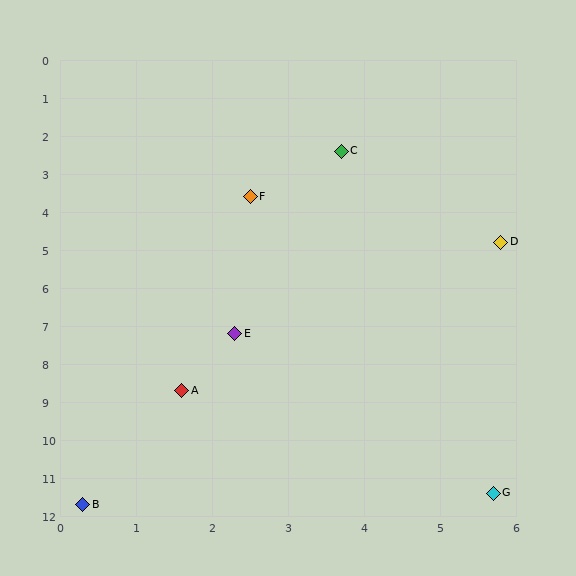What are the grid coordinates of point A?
Point A is at approximately (1.6, 8.7).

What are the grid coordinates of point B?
Point B is at approximately (0.3, 11.7).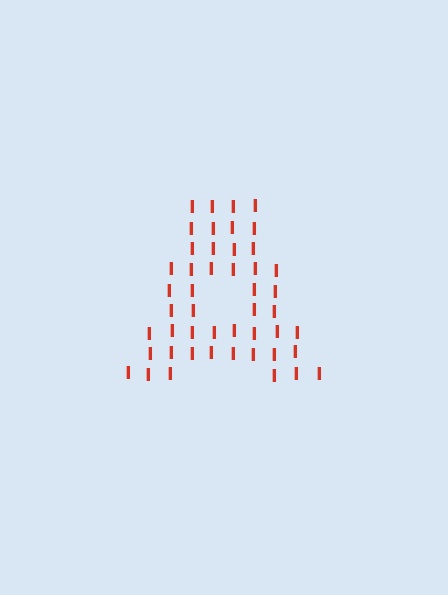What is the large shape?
The large shape is the letter A.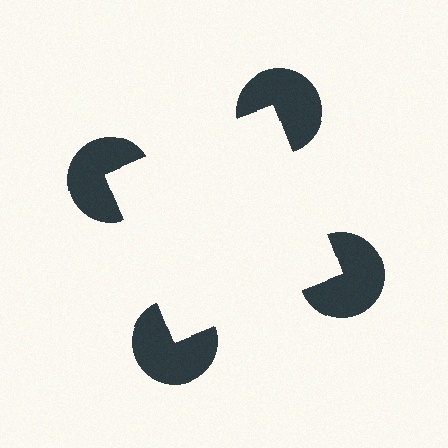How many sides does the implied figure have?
4 sides.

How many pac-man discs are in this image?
There are 4 — one at each vertex of the illusory square.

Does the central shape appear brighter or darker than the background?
It typically appears slightly brighter than the background, even though no actual brightness change is drawn.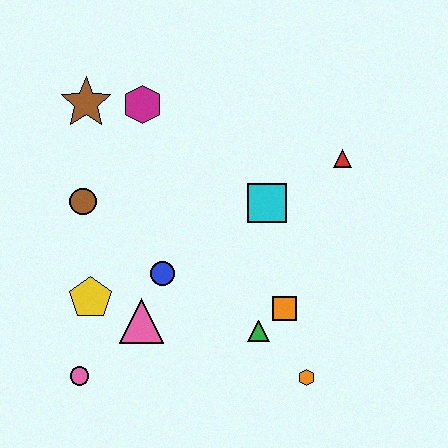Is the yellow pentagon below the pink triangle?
No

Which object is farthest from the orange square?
The brown star is farthest from the orange square.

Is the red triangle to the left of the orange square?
No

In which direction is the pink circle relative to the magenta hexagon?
The pink circle is below the magenta hexagon.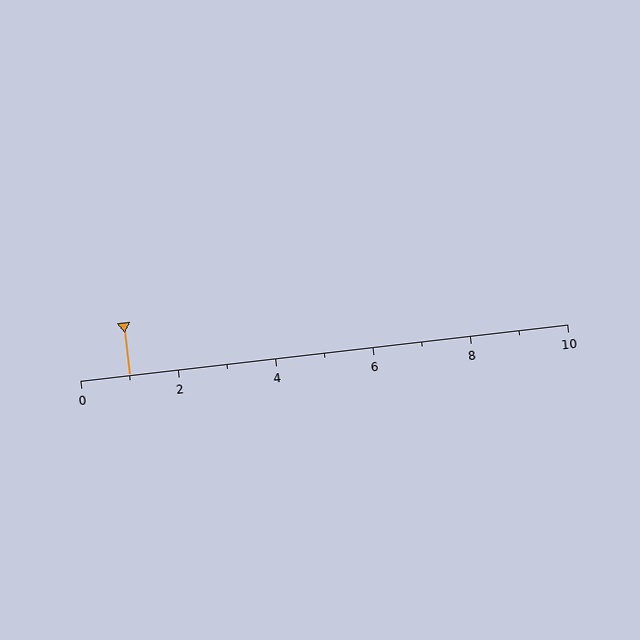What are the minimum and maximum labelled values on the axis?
The axis runs from 0 to 10.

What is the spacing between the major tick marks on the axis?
The major ticks are spaced 2 apart.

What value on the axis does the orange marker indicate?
The marker indicates approximately 1.